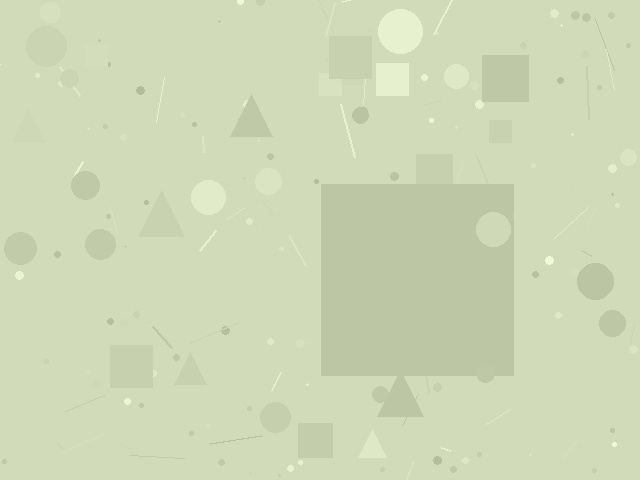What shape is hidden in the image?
A square is hidden in the image.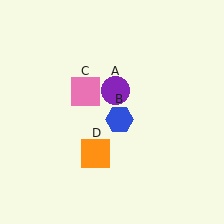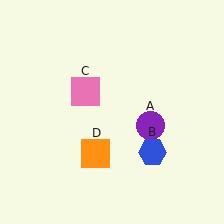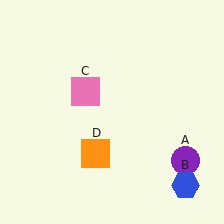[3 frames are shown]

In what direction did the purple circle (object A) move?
The purple circle (object A) moved down and to the right.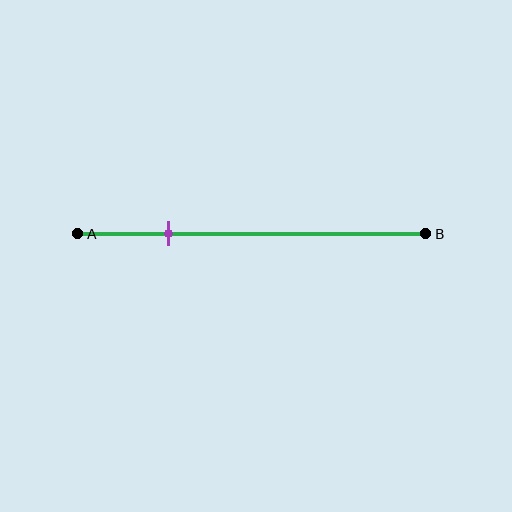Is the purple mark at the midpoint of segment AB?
No, the mark is at about 25% from A, not at the 50% midpoint.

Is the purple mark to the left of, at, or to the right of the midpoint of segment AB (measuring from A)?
The purple mark is to the left of the midpoint of segment AB.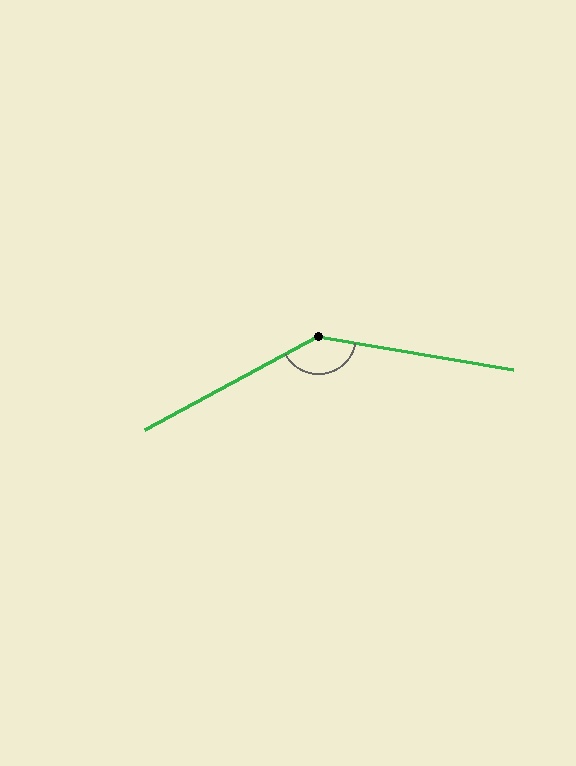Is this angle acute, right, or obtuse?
It is obtuse.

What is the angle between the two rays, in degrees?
Approximately 142 degrees.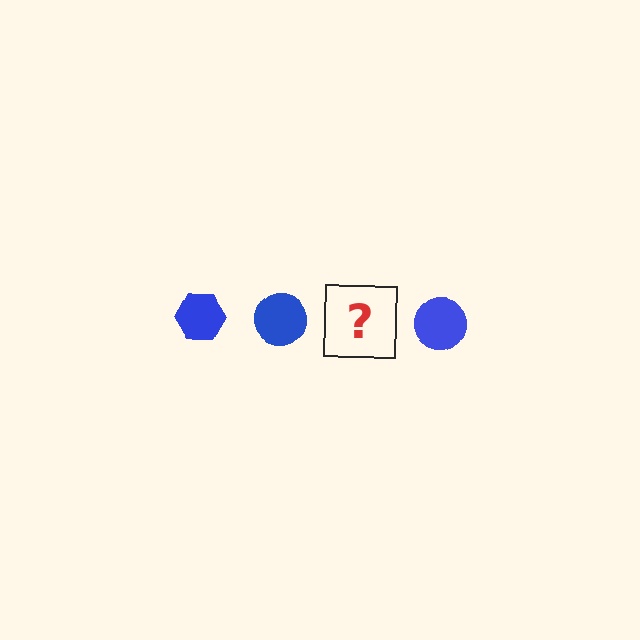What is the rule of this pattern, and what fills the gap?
The rule is that the pattern cycles through hexagon, circle shapes in blue. The gap should be filled with a blue hexagon.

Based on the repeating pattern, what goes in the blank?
The blank should be a blue hexagon.